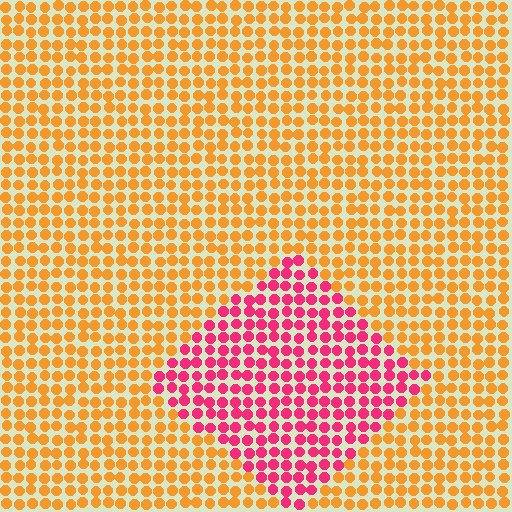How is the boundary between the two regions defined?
The boundary is defined purely by a slight shift in hue (about 57 degrees). Spacing, size, and orientation are identical on both sides.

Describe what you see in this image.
The image is filled with small orange elements in a uniform arrangement. A diamond-shaped region is visible where the elements are tinted to a slightly different hue, forming a subtle color boundary.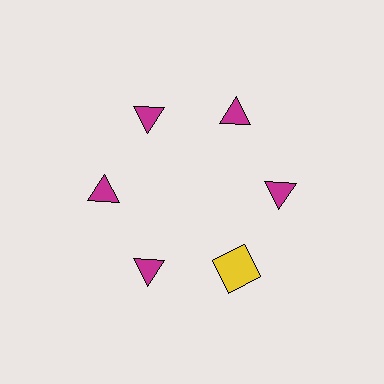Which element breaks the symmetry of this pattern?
The yellow square at roughly the 5 o'clock position breaks the symmetry. All other shapes are magenta triangles.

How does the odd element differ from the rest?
It differs in both color (yellow instead of magenta) and shape (square instead of triangle).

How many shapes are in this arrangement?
There are 6 shapes arranged in a ring pattern.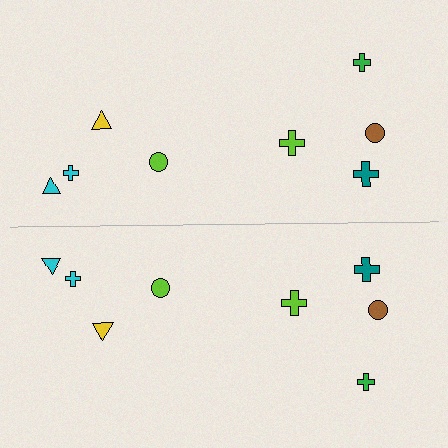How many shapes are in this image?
There are 16 shapes in this image.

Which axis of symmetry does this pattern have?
The pattern has a horizontal axis of symmetry running through the center of the image.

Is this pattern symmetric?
Yes, this pattern has bilateral (reflection) symmetry.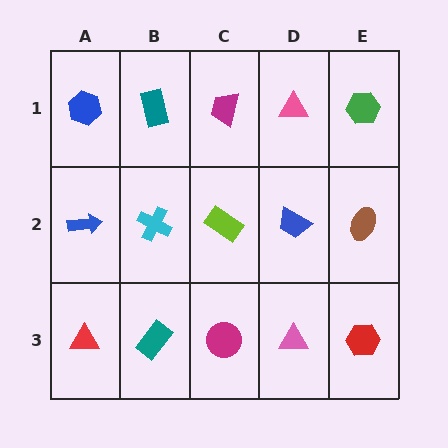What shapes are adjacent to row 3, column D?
A blue trapezoid (row 2, column D), a magenta circle (row 3, column C), a red hexagon (row 3, column E).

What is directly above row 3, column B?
A cyan cross.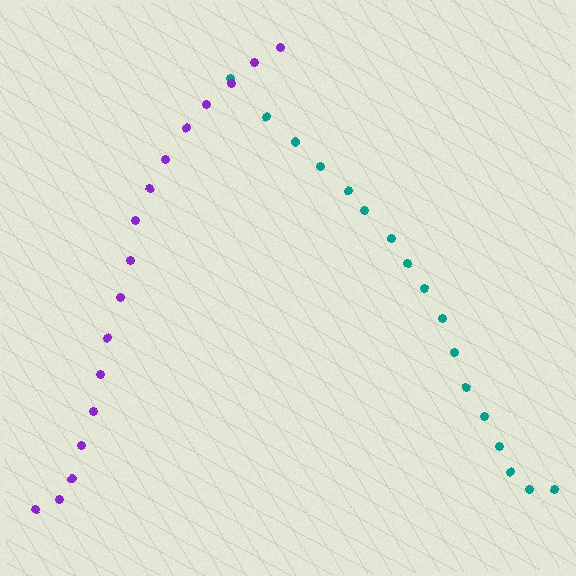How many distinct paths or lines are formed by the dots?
There are 2 distinct paths.